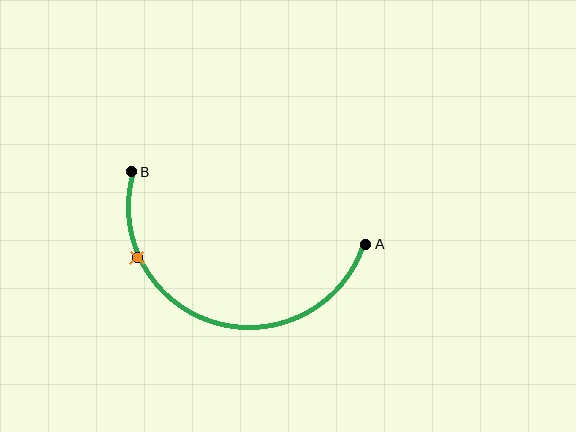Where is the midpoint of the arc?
The arc midpoint is the point on the curve farthest from the straight line joining A and B. It sits below that line.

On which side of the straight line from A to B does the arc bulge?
The arc bulges below the straight line connecting A and B.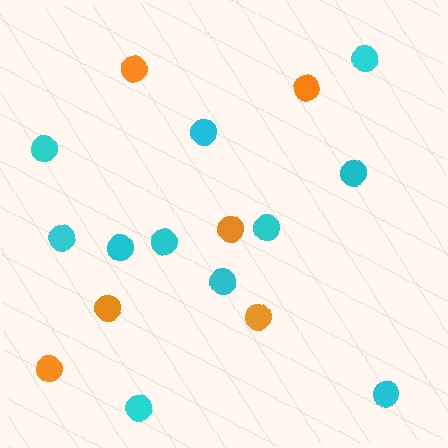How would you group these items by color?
There are 2 groups: one group of cyan circles (11) and one group of orange circles (6).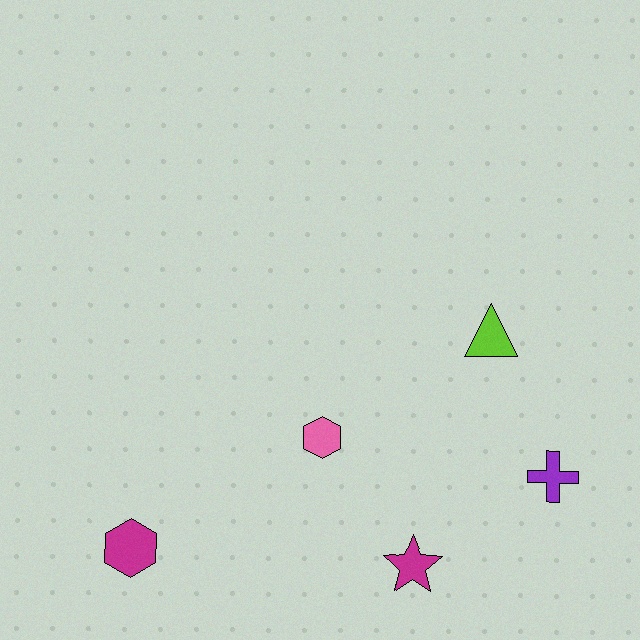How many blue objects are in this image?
There are no blue objects.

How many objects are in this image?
There are 5 objects.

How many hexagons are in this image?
There are 2 hexagons.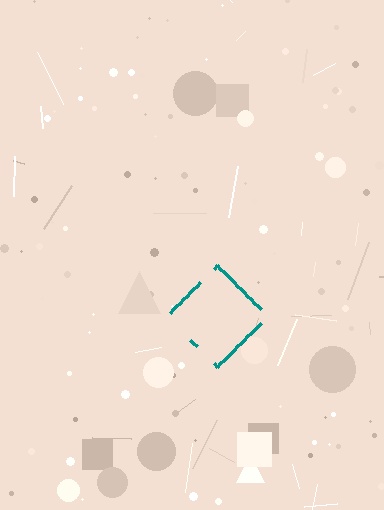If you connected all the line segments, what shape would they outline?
They would outline a diamond.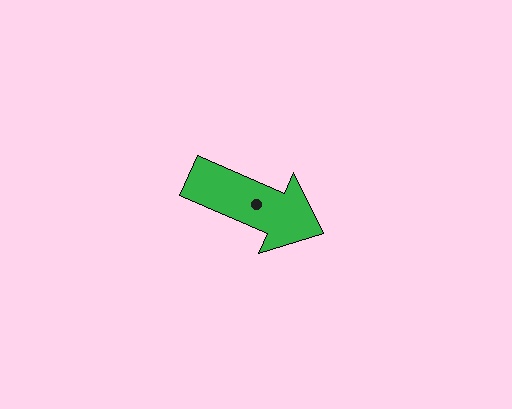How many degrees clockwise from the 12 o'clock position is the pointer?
Approximately 113 degrees.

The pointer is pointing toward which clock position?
Roughly 4 o'clock.